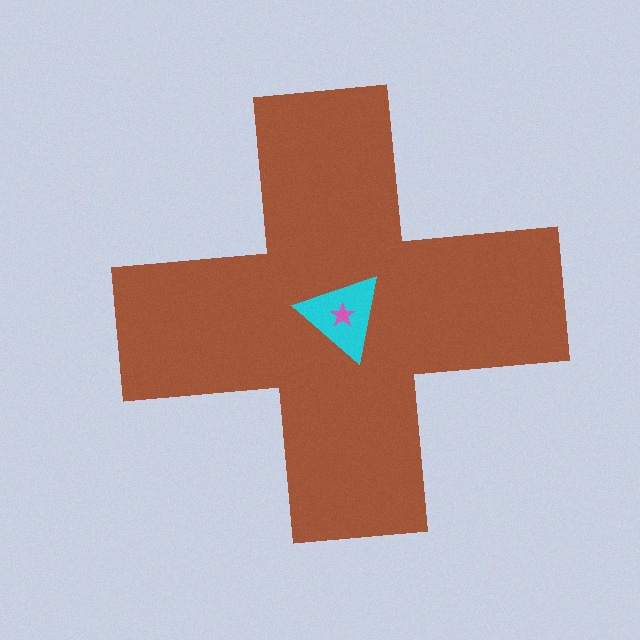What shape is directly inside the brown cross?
The cyan triangle.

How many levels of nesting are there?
3.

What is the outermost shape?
The brown cross.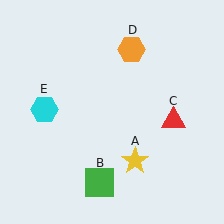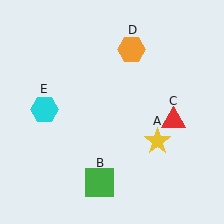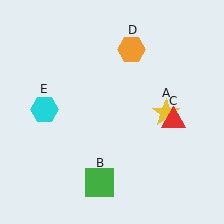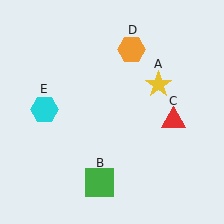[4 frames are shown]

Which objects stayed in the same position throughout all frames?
Green square (object B) and red triangle (object C) and orange hexagon (object D) and cyan hexagon (object E) remained stationary.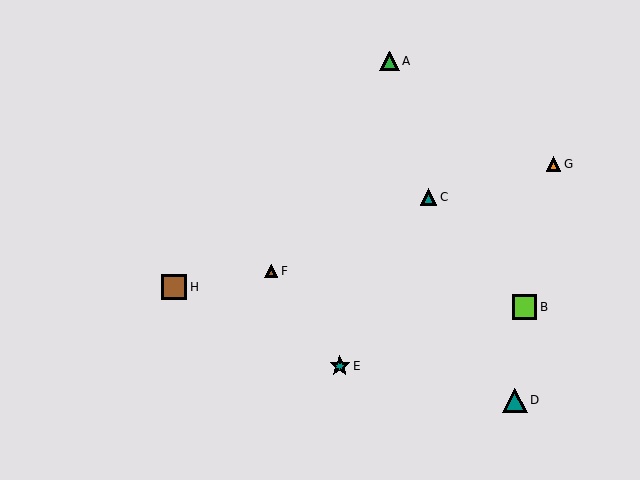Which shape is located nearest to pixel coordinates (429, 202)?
The teal triangle (labeled C) at (429, 197) is nearest to that location.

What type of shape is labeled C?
Shape C is a teal triangle.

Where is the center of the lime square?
The center of the lime square is at (524, 307).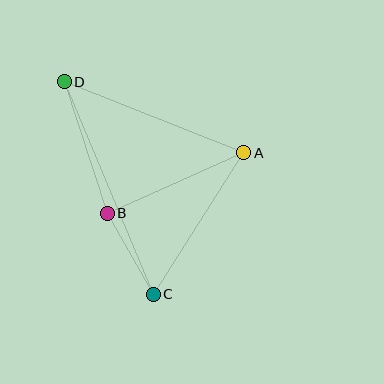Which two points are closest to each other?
Points B and C are closest to each other.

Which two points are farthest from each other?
Points C and D are farthest from each other.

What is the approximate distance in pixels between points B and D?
The distance between B and D is approximately 138 pixels.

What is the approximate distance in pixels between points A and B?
The distance between A and B is approximately 150 pixels.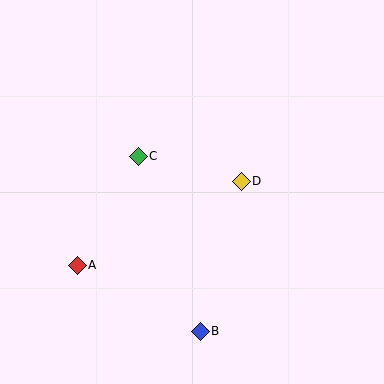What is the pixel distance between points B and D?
The distance between B and D is 155 pixels.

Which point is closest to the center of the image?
Point D at (241, 181) is closest to the center.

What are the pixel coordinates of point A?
Point A is at (77, 265).